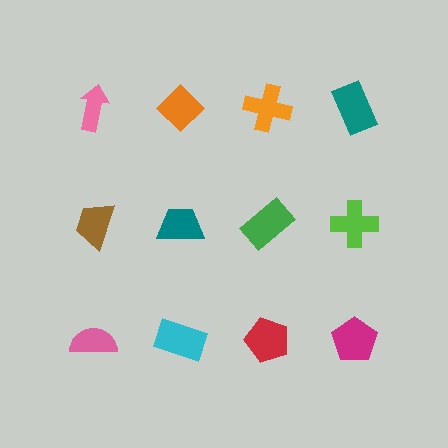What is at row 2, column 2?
A teal trapezoid.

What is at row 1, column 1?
A pink arrow.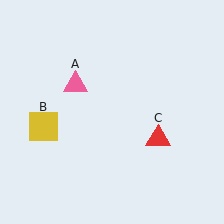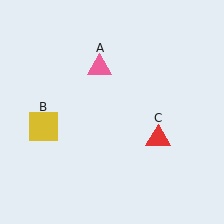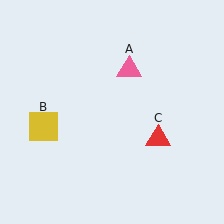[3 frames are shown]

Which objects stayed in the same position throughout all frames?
Yellow square (object B) and red triangle (object C) remained stationary.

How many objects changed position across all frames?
1 object changed position: pink triangle (object A).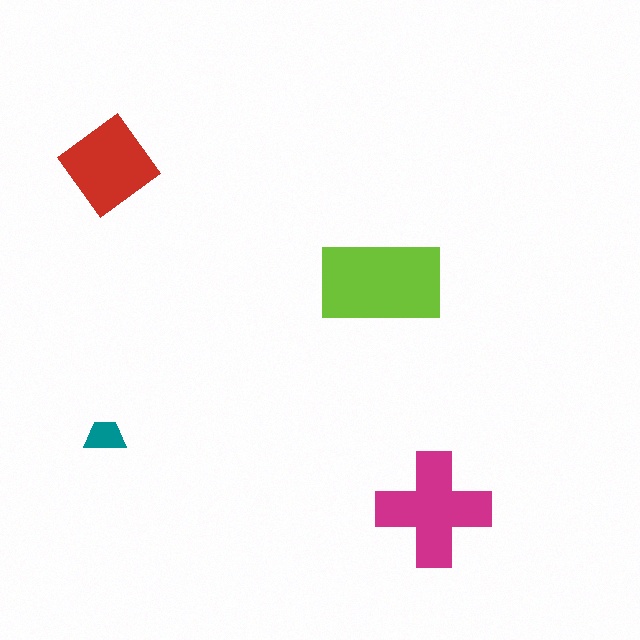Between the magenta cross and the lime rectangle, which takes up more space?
The lime rectangle.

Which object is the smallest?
The teal trapezoid.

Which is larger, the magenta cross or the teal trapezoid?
The magenta cross.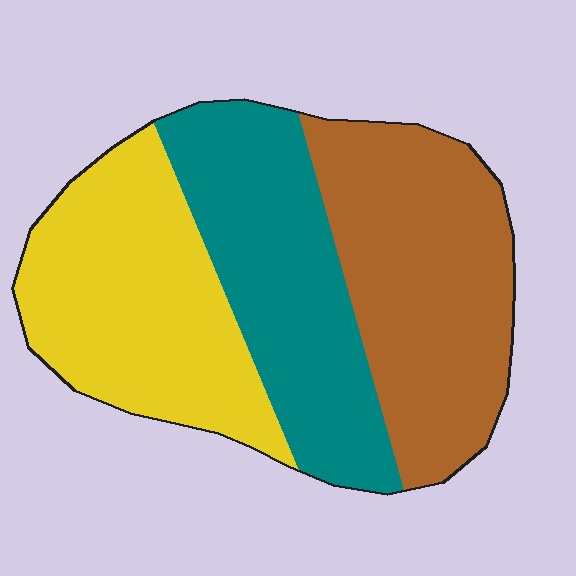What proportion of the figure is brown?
Brown takes up about one third (1/3) of the figure.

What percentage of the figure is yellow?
Yellow covers about 35% of the figure.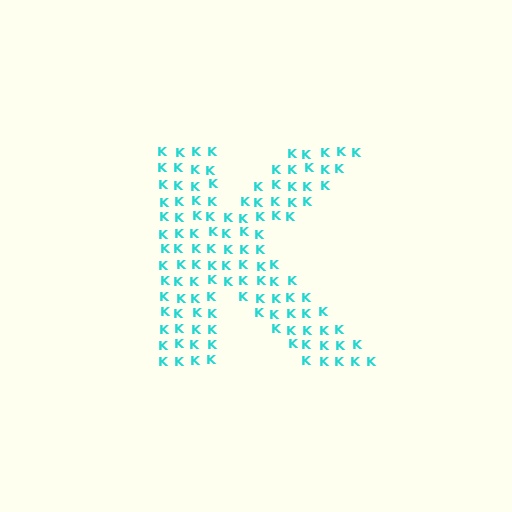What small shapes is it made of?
It is made of small letter K's.